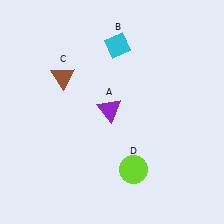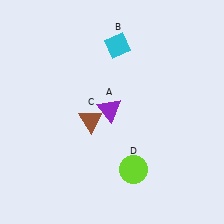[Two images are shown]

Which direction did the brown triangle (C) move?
The brown triangle (C) moved down.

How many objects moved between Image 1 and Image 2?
1 object moved between the two images.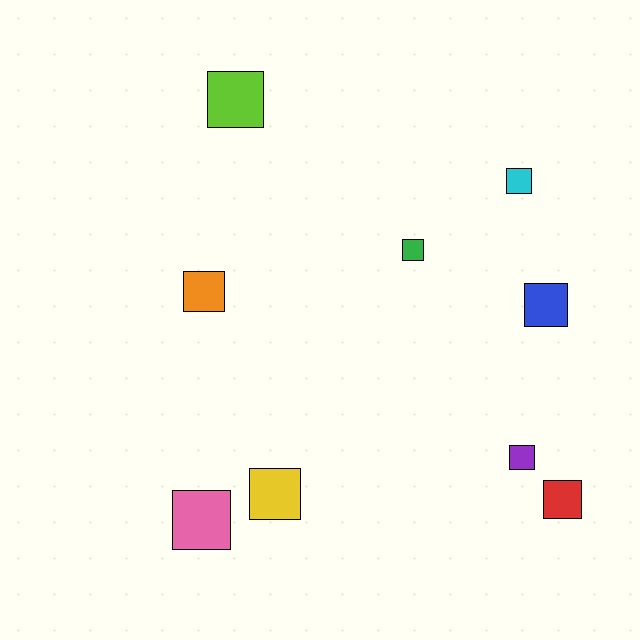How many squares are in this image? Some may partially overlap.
There are 9 squares.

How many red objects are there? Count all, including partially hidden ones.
There is 1 red object.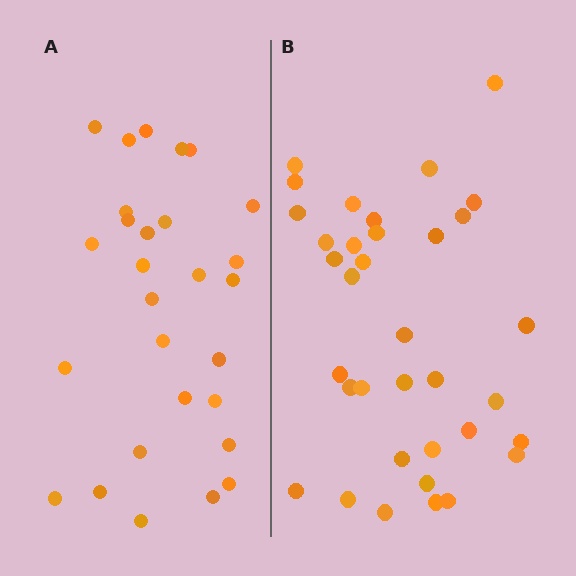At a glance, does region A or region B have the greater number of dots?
Region B (the right region) has more dots.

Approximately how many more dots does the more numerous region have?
Region B has roughly 8 or so more dots than region A.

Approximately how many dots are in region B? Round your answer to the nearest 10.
About 40 dots. (The exact count is 35, which rounds to 40.)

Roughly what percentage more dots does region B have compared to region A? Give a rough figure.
About 25% more.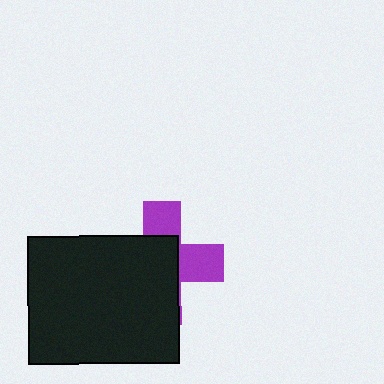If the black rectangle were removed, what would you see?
You would see the complete purple cross.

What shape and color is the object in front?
The object in front is a black rectangle.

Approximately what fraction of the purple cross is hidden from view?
Roughly 62% of the purple cross is hidden behind the black rectangle.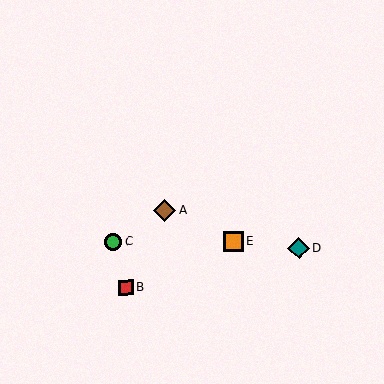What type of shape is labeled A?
Shape A is a brown diamond.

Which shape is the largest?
The brown diamond (labeled A) is the largest.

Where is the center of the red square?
The center of the red square is at (125, 288).